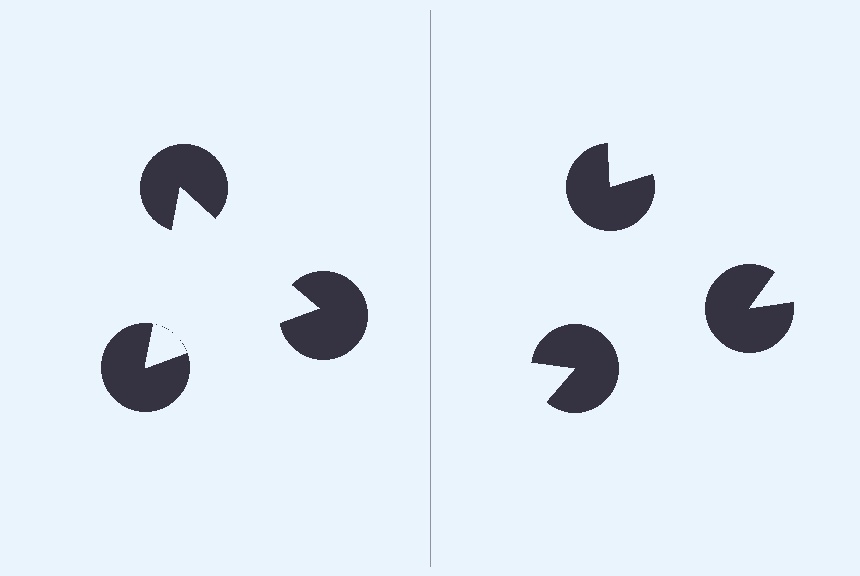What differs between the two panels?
The pac-man discs are positioned identically on both sides; only the wedge orientations differ. On the left they align to a triangle; on the right they are misaligned.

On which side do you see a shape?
An illusory triangle appears on the left side. On the right side the wedge cuts are rotated, so no coherent shape forms.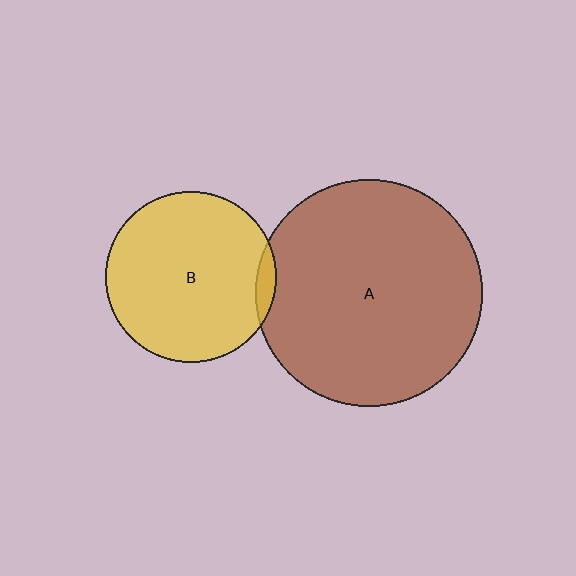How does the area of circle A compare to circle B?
Approximately 1.7 times.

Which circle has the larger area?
Circle A (brown).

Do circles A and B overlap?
Yes.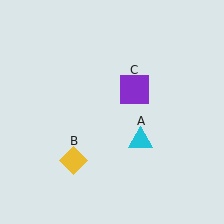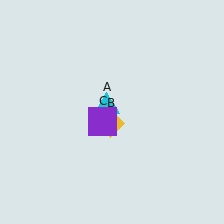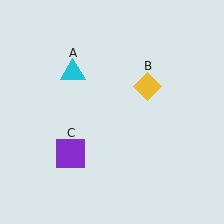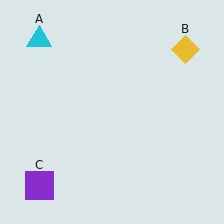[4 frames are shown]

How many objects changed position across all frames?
3 objects changed position: cyan triangle (object A), yellow diamond (object B), purple square (object C).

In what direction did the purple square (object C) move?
The purple square (object C) moved down and to the left.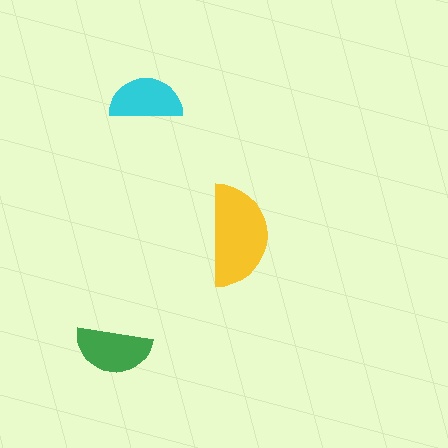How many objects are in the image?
There are 3 objects in the image.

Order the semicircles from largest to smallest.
the yellow one, the green one, the cyan one.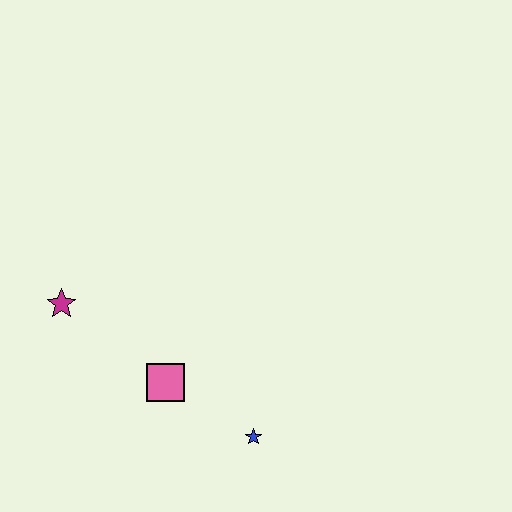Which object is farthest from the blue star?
The magenta star is farthest from the blue star.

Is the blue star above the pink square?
No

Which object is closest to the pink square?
The blue star is closest to the pink square.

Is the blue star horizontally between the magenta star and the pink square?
No